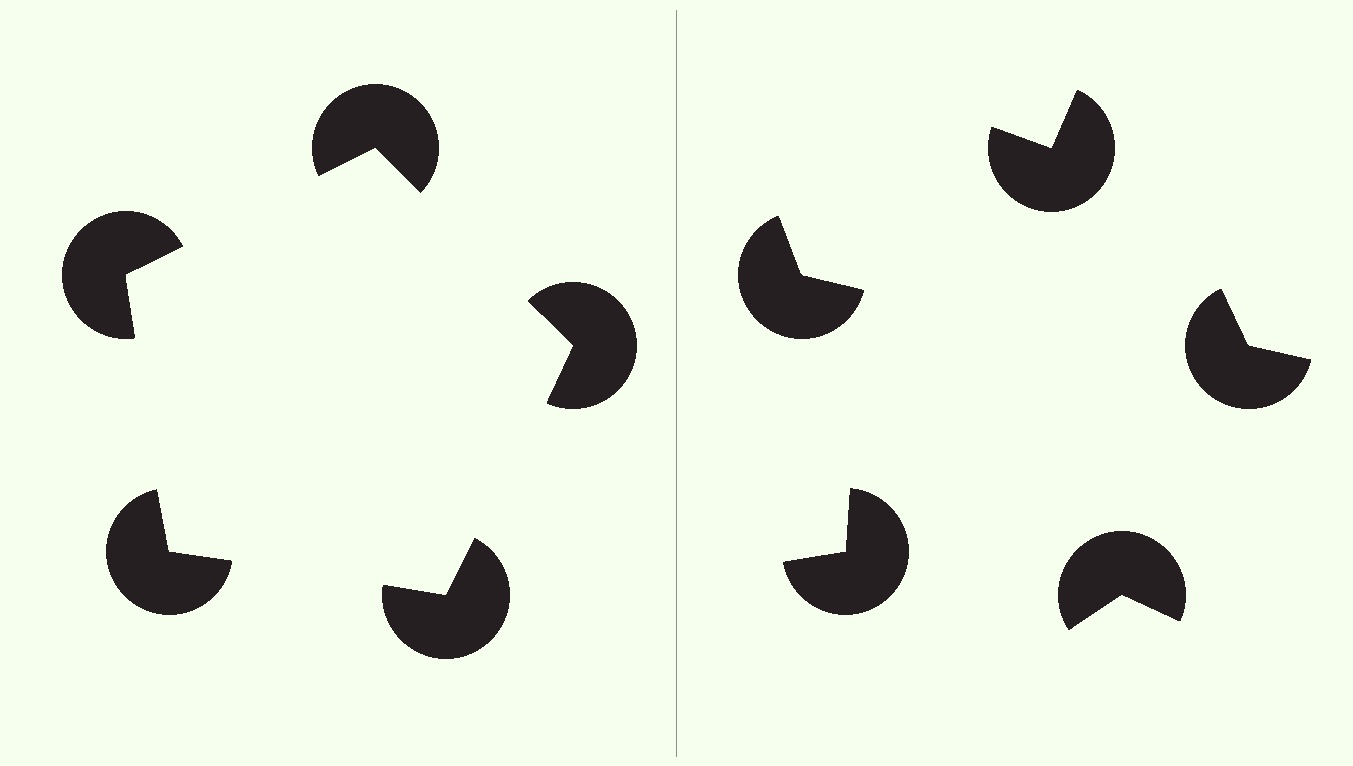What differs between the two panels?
The pac-man discs are positioned identically on both sides; only the wedge orientations differ. On the left they align to a pentagon; on the right they are misaligned.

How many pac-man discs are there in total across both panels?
10 — 5 on each side.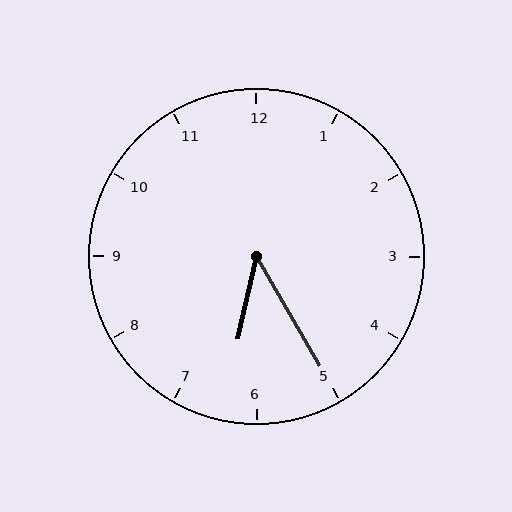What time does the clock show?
6:25.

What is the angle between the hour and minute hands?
Approximately 42 degrees.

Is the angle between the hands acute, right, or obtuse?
It is acute.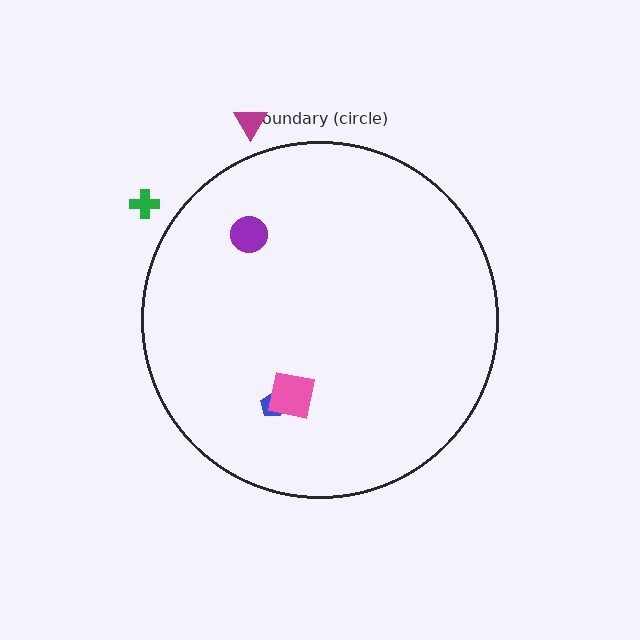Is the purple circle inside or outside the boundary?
Inside.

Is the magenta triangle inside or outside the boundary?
Outside.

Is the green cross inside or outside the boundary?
Outside.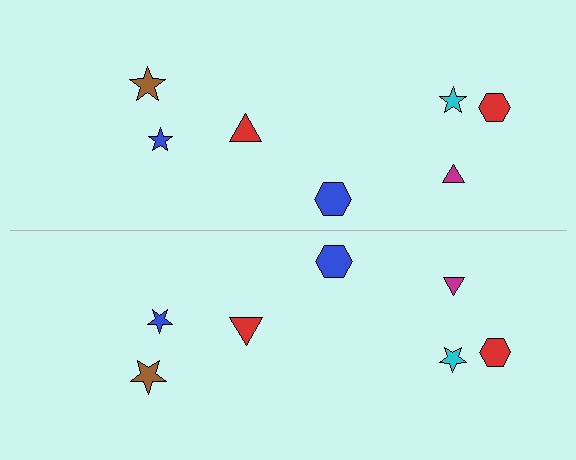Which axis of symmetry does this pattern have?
The pattern has a horizontal axis of symmetry running through the center of the image.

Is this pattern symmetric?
Yes, this pattern has bilateral (reflection) symmetry.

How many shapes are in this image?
There are 14 shapes in this image.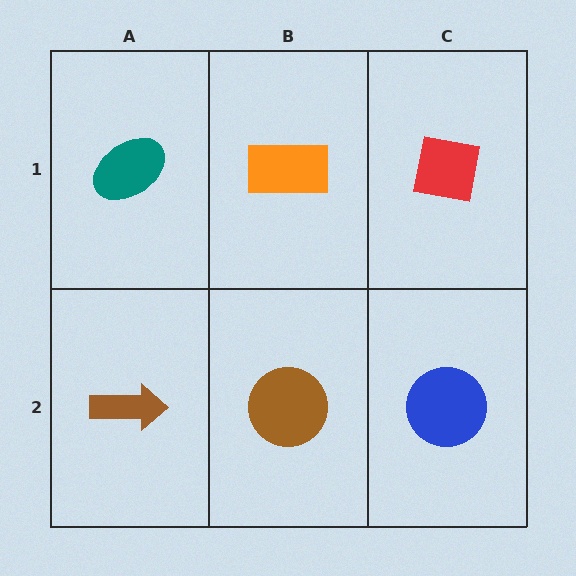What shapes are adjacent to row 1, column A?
A brown arrow (row 2, column A), an orange rectangle (row 1, column B).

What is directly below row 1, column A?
A brown arrow.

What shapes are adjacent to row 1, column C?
A blue circle (row 2, column C), an orange rectangle (row 1, column B).